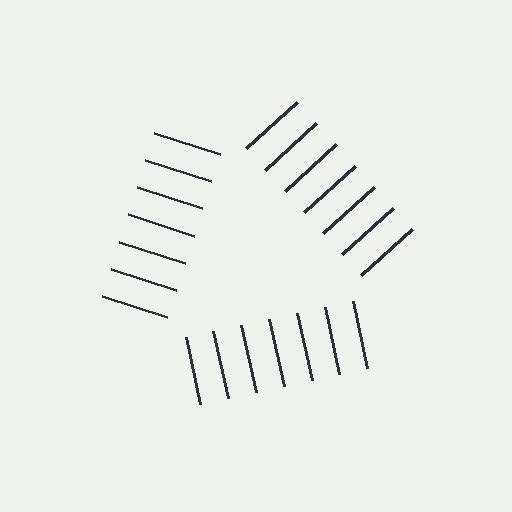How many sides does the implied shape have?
3 sides — the line-ends trace a triangle.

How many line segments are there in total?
21 — 7 along each of the 3 edges.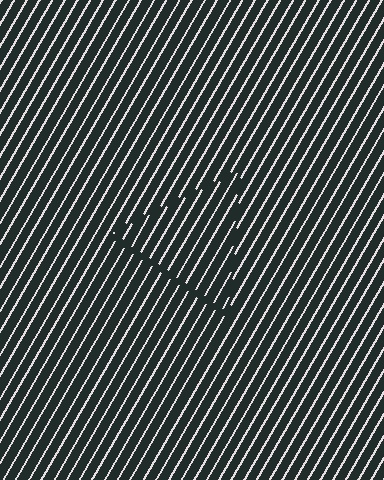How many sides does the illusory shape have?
3 sides — the line-ends trace a triangle.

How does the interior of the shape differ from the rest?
The interior of the shape contains the same grating, shifted by half a period — the contour is defined by the phase discontinuity where line-ends from the inner and outer gratings abut.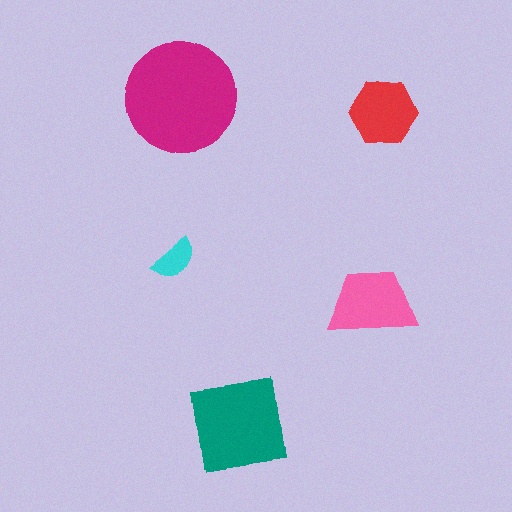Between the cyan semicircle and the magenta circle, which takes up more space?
The magenta circle.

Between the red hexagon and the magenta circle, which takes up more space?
The magenta circle.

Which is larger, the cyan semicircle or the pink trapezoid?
The pink trapezoid.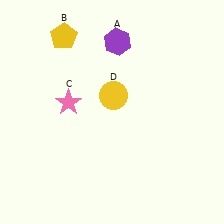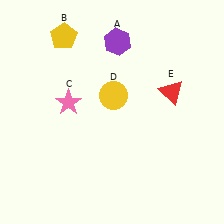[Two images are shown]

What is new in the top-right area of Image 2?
A red triangle (E) was added in the top-right area of Image 2.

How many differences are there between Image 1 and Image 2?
There is 1 difference between the two images.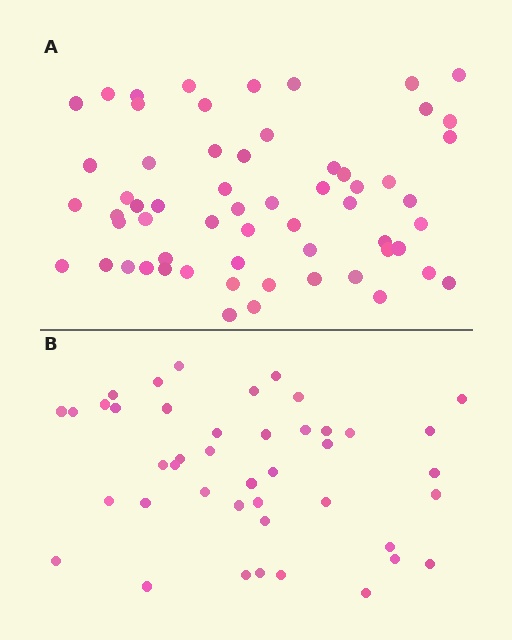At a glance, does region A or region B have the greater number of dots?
Region A (the top region) has more dots.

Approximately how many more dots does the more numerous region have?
Region A has approximately 15 more dots than region B.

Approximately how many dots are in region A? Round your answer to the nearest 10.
About 60 dots.